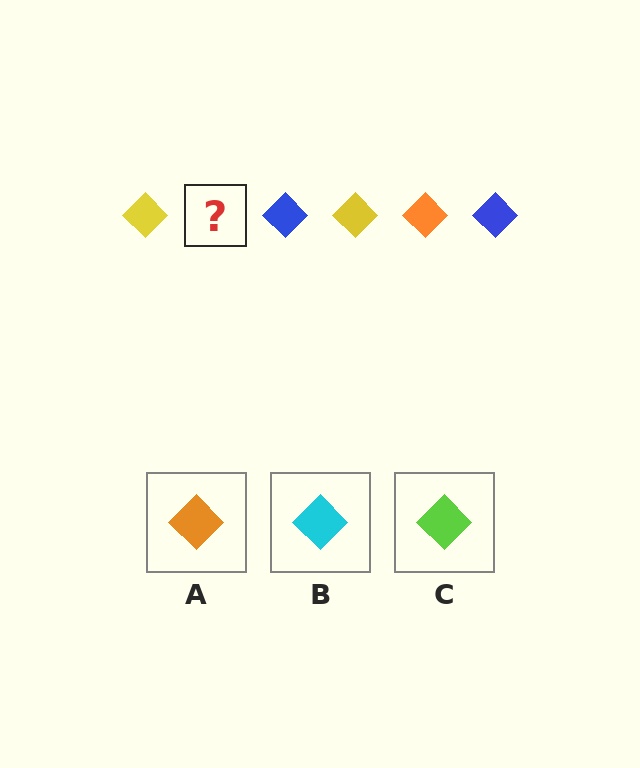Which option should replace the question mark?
Option A.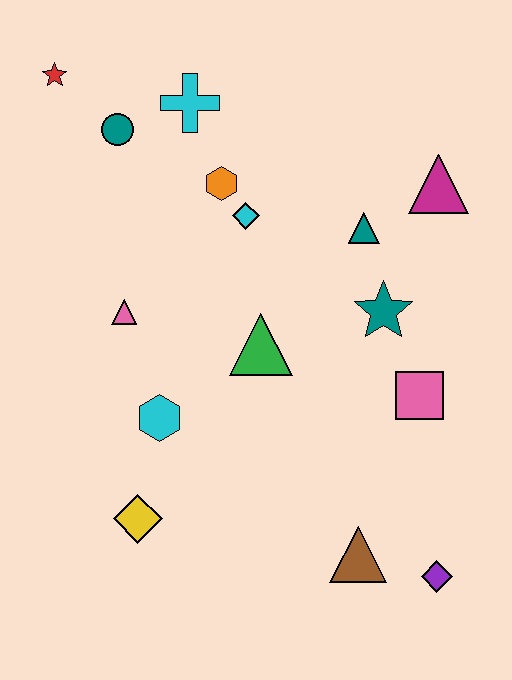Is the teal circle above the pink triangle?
Yes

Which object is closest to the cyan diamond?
The orange hexagon is closest to the cyan diamond.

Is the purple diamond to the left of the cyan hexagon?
No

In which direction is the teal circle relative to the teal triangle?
The teal circle is to the left of the teal triangle.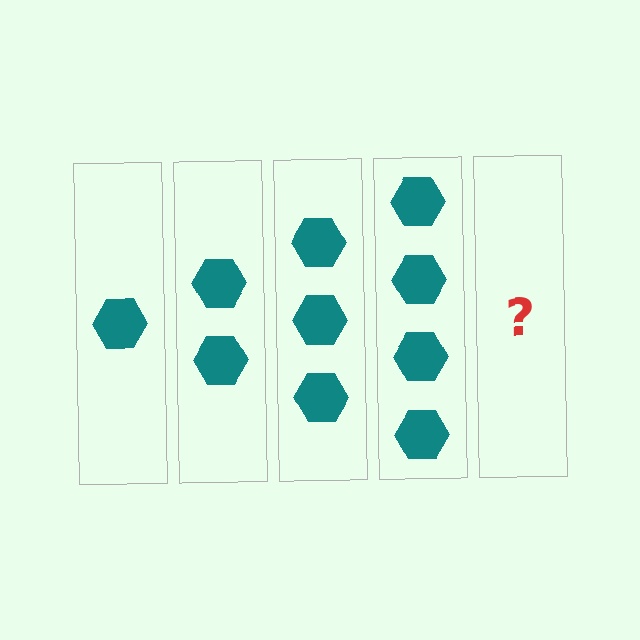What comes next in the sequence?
The next element should be 5 hexagons.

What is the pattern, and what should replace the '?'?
The pattern is that each step adds one more hexagon. The '?' should be 5 hexagons.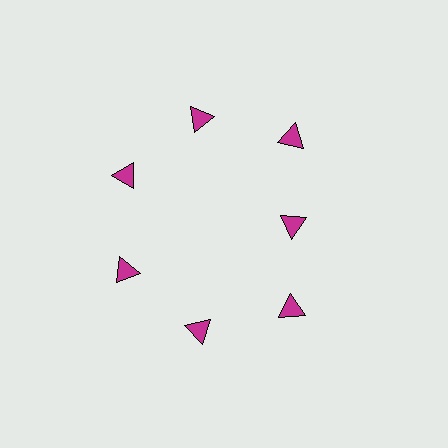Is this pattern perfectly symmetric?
No. The 7 magenta triangles are arranged in a ring, but one element near the 3 o'clock position is pulled inward toward the center, breaking the 7-fold rotational symmetry.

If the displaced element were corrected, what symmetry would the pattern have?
It would have 7-fold rotational symmetry — the pattern would map onto itself every 51 degrees.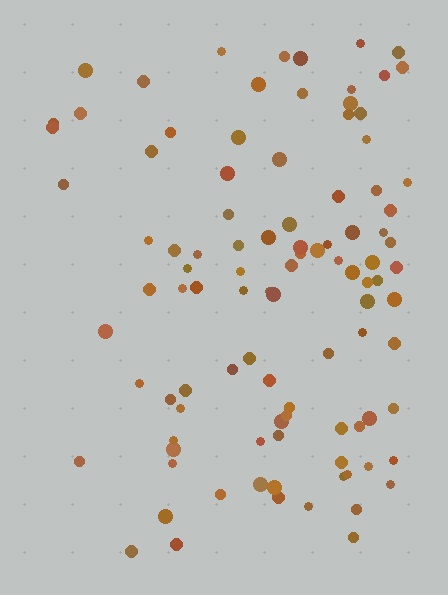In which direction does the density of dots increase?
From left to right, with the right side densest.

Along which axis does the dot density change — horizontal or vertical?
Horizontal.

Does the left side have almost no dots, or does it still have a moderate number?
Still a moderate number, just noticeably fewer than the right.